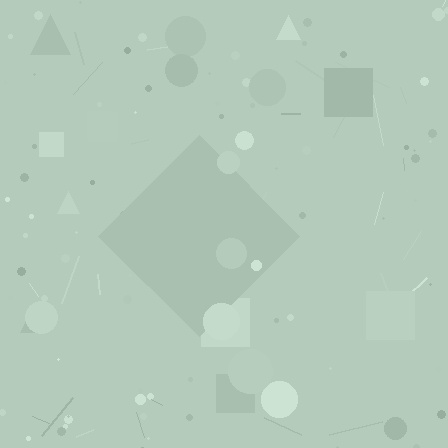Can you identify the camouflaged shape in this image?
The camouflaged shape is a diamond.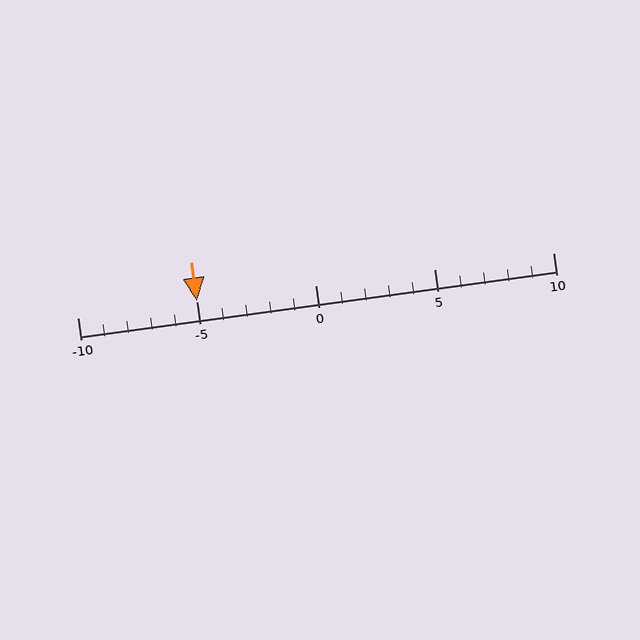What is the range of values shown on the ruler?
The ruler shows values from -10 to 10.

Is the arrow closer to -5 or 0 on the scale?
The arrow is closer to -5.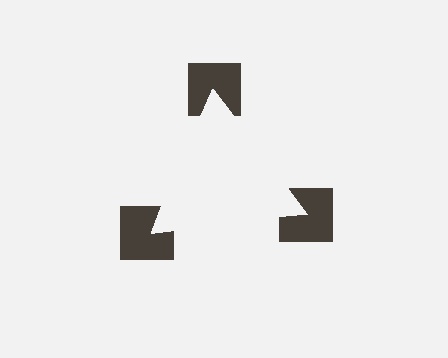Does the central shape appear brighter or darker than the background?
It typically appears slightly brighter than the background, even though no actual brightness change is drawn.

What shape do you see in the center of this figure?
An illusory triangle — its edges are inferred from the aligned wedge cuts in the notched squares, not physically drawn.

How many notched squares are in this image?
There are 3 — one at each vertex of the illusory triangle.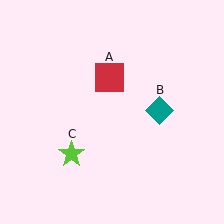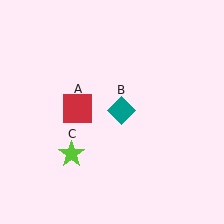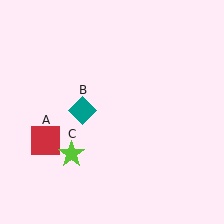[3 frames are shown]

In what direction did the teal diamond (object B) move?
The teal diamond (object B) moved left.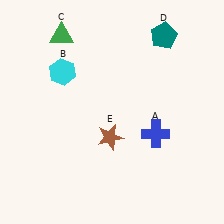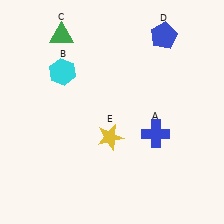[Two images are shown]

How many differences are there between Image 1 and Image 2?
There are 2 differences between the two images.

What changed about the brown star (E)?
In Image 1, E is brown. In Image 2, it changed to yellow.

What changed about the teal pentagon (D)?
In Image 1, D is teal. In Image 2, it changed to blue.